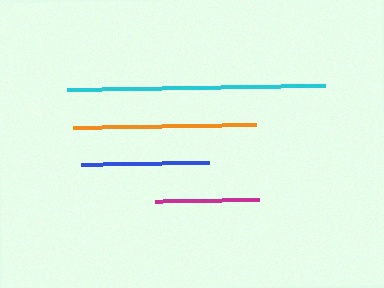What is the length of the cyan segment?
The cyan segment is approximately 259 pixels long.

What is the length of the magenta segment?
The magenta segment is approximately 104 pixels long.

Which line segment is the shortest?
The magenta line is the shortest at approximately 104 pixels.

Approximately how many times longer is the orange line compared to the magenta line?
The orange line is approximately 1.8 times the length of the magenta line.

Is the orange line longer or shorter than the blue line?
The orange line is longer than the blue line.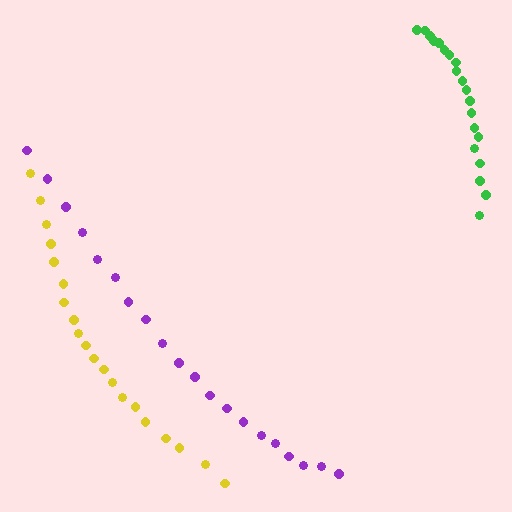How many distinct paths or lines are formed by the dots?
There are 3 distinct paths.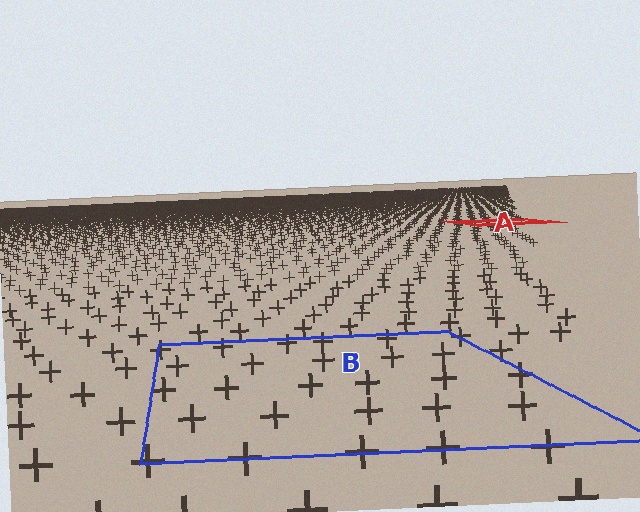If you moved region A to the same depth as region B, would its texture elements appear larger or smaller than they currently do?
They would appear larger. At a closer depth, the same texture elements are projected at a bigger on-screen size.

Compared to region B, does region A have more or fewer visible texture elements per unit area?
Region A has more texture elements per unit area — they are packed more densely because it is farther away.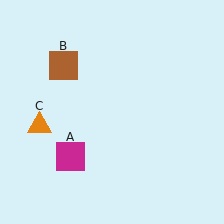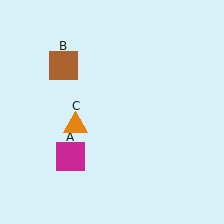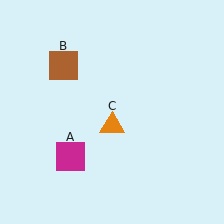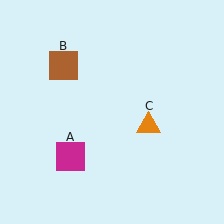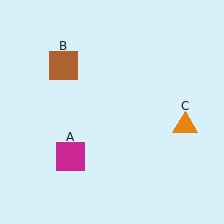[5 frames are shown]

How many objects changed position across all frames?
1 object changed position: orange triangle (object C).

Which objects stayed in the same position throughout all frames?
Magenta square (object A) and brown square (object B) remained stationary.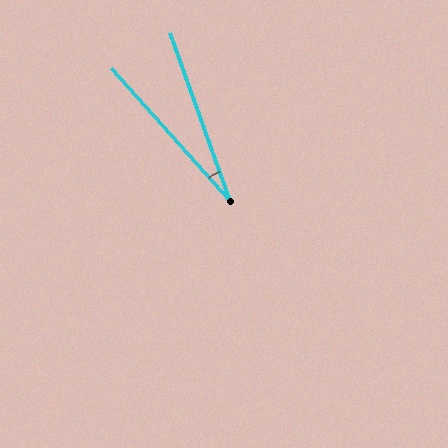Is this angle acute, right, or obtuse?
It is acute.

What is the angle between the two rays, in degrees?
Approximately 22 degrees.